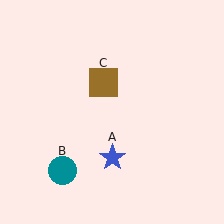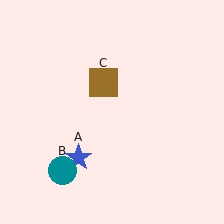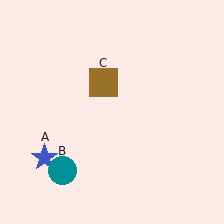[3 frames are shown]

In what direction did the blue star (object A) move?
The blue star (object A) moved left.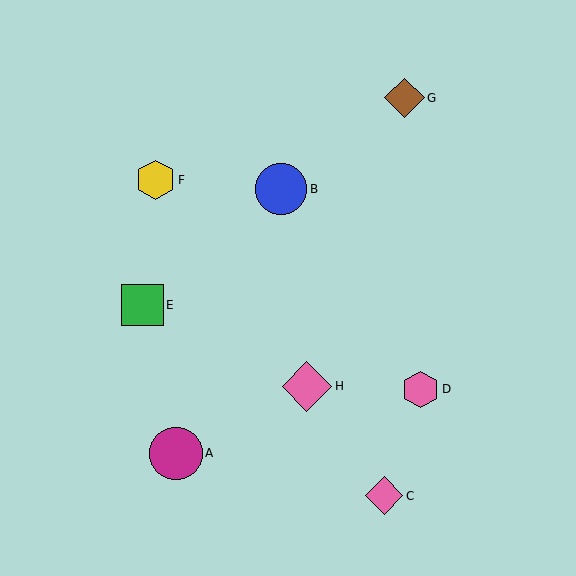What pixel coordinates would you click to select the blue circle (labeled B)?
Click at (281, 189) to select the blue circle B.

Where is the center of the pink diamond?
The center of the pink diamond is at (307, 386).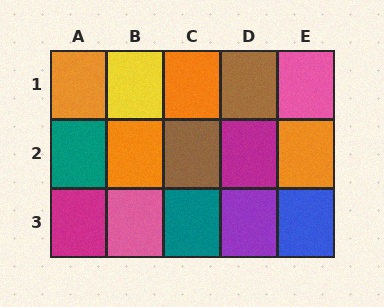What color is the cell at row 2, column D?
Magenta.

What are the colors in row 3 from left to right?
Magenta, pink, teal, purple, blue.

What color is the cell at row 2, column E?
Orange.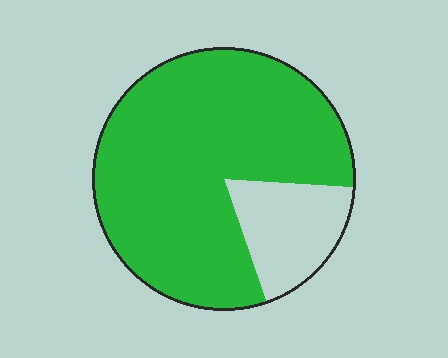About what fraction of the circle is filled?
About four fifths (4/5).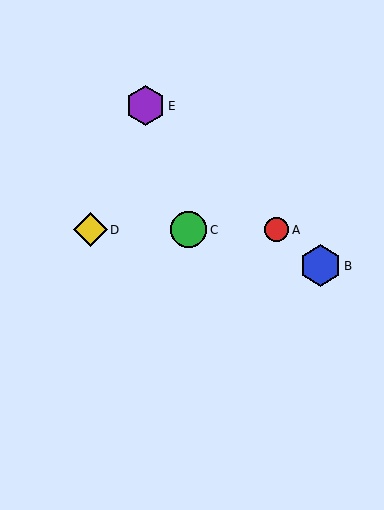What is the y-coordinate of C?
Object C is at y≈230.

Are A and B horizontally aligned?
No, A is at y≈230 and B is at y≈266.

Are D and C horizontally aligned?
Yes, both are at y≈230.